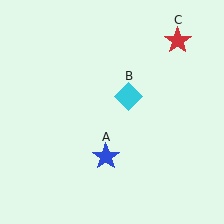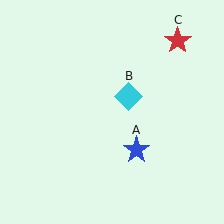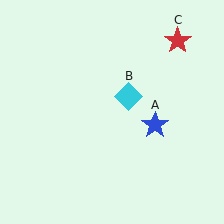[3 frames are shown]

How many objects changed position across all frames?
1 object changed position: blue star (object A).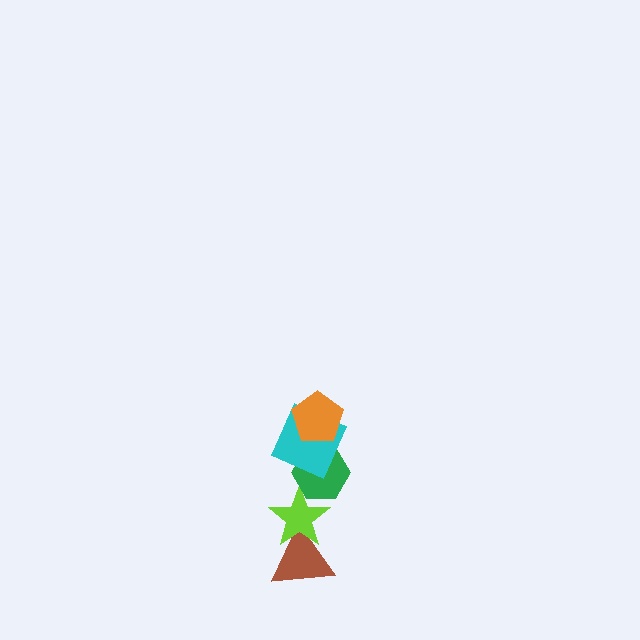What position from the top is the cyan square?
The cyan square is 2nd from the top.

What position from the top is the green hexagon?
The green hexagon is 3rd from the top.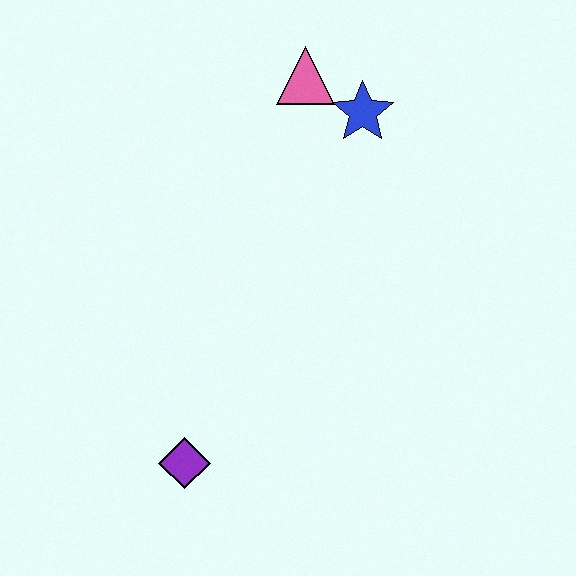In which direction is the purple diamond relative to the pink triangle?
The purple diamond is below the pink triangle.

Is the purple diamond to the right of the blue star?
No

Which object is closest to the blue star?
The pink triangle is closest to the blue star.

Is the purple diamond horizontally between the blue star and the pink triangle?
No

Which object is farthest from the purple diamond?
The pink triangle is farthest from the purple diamond.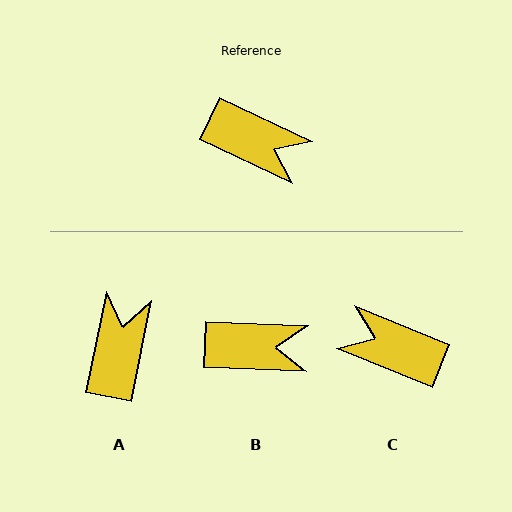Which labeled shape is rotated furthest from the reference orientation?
C, about 177 degrees away.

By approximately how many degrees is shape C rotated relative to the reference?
Approximately 177 degrees clockwise.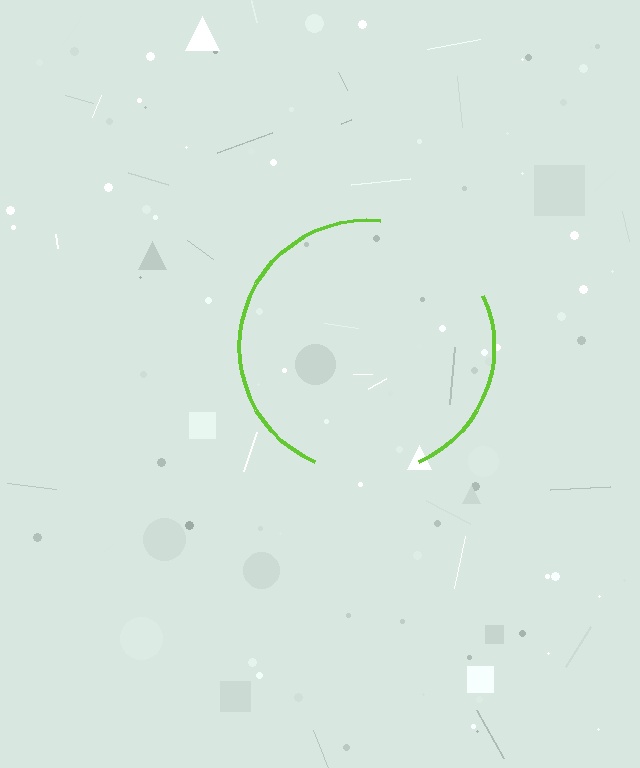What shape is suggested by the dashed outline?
The dashed outline suggests a circle.